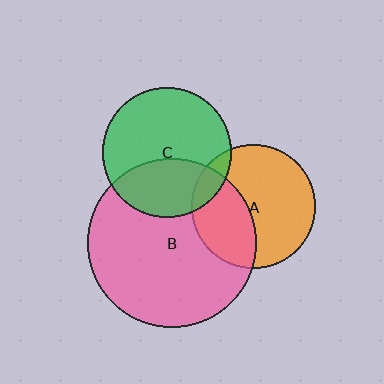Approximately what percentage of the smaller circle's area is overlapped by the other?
Approximately 35%.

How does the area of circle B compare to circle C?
Approximately 1.7 times.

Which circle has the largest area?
Circle B (pink).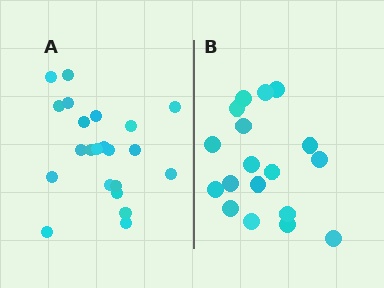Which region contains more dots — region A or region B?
Region A (the left region) has more dots.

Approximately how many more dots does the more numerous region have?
Region A has about 4 more dots than region B.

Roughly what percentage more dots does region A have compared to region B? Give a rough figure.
About 20% more.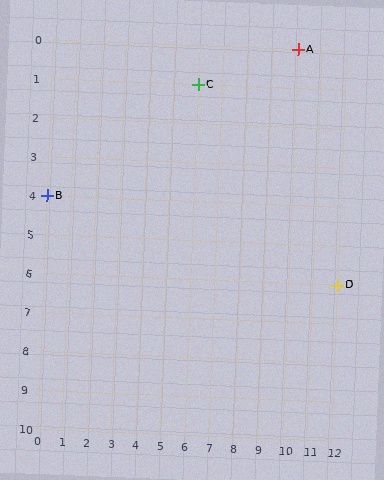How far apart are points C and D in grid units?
Points C and D are 6 columns and 5 rows apart (about 7.8 grid units diagonally).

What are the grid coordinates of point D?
Point D is at grid coordinates (12, 6).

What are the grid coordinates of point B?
Point B is at grid coordinates (0, 4).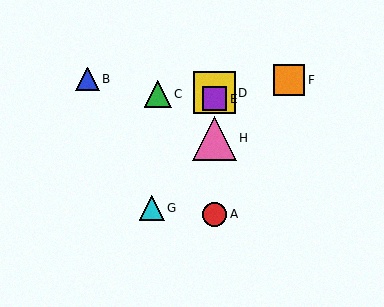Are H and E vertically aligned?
Yes, both are at x≈215.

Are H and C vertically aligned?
No, H is at x≈215 and C is at x≈158.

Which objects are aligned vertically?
Objects A, D, E, H are aligned vertically.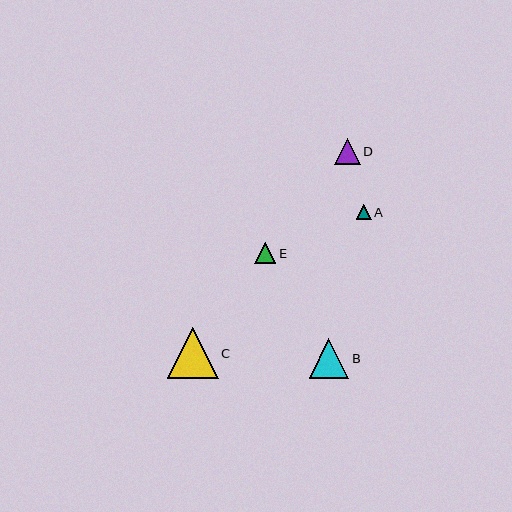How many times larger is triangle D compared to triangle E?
Triangle D is approximately 1.2 times the size of triangle E.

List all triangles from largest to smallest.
From largest to smallest: C, B, D, E, A.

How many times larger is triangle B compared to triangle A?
Triangle B is approximately 2.6 times the size of triangle A.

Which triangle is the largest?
Triangle C is the largest with a size of approximately 51 pixels.